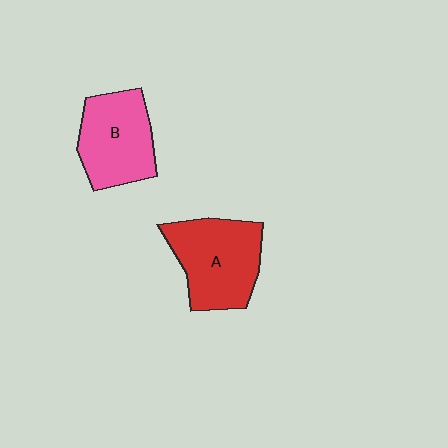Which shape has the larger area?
Shape A (red).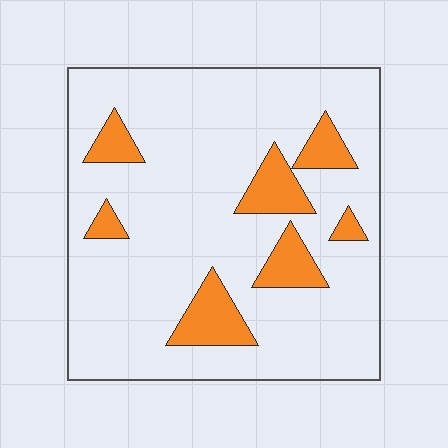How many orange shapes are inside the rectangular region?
7.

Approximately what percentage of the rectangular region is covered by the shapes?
Approximately 15%.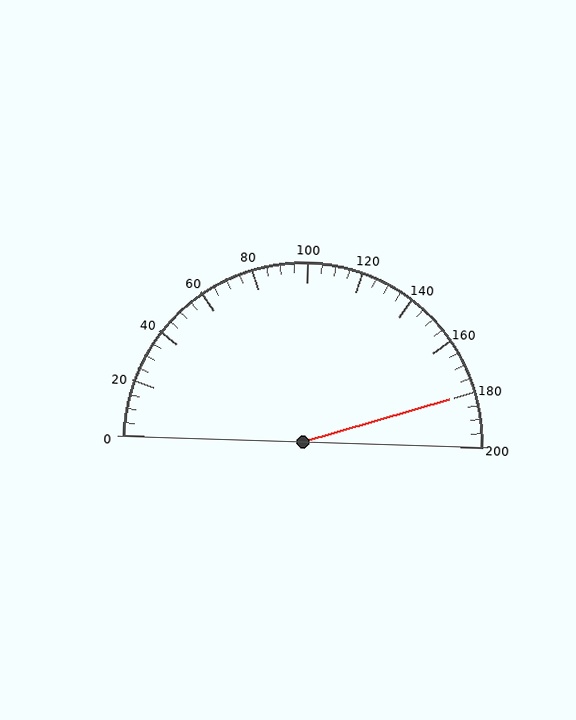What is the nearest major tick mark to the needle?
The nearest major tick mark is 180.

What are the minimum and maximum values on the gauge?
The gauge ranges from 0 to 200.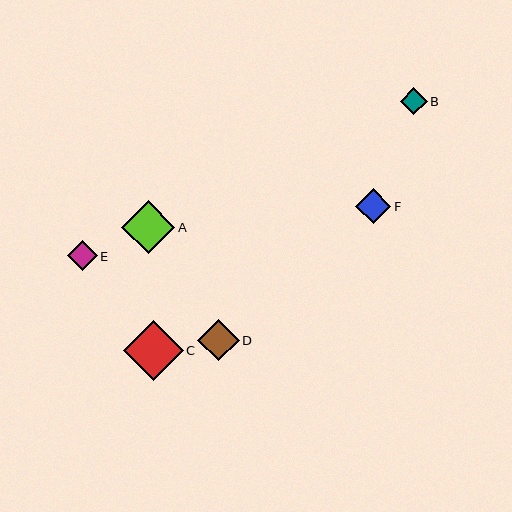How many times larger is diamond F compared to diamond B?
Diamond F is approximately 1.3 times the size of diamond B.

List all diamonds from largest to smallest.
From largest to smallest: C, A, D, F, E, B.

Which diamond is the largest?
Diamond C is the largest with a size of approximately 60 pixels.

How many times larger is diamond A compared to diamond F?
Diamond A is approximately 1.5 times the size of diamond F.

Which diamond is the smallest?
Diamond B is the smallest with a size of approximately 27 pixels.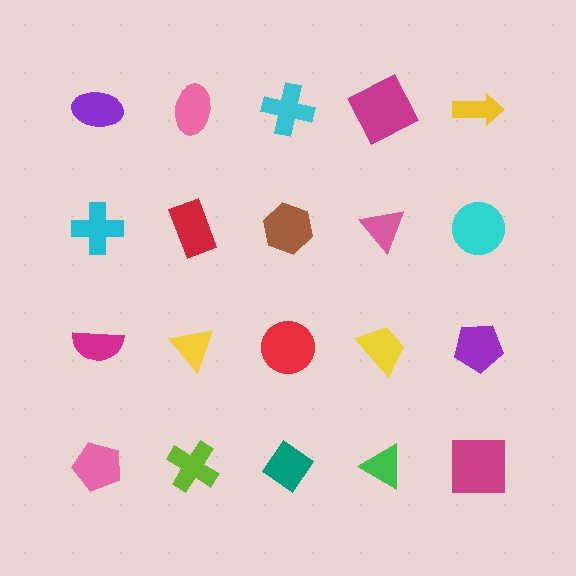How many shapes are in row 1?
5 shapes.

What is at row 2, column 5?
A cyan circle.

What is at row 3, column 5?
A purple pentagon.